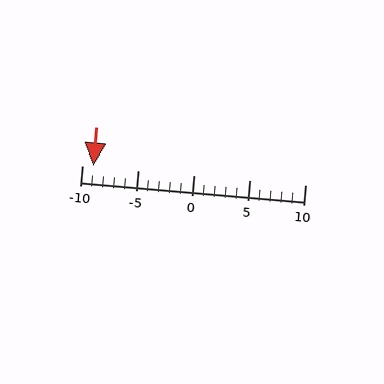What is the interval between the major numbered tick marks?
The major tick marks are spaced 5 units apart.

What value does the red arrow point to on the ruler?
The red arrow points to approximately -9.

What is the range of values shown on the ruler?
The ruler shows values from -10 to 10.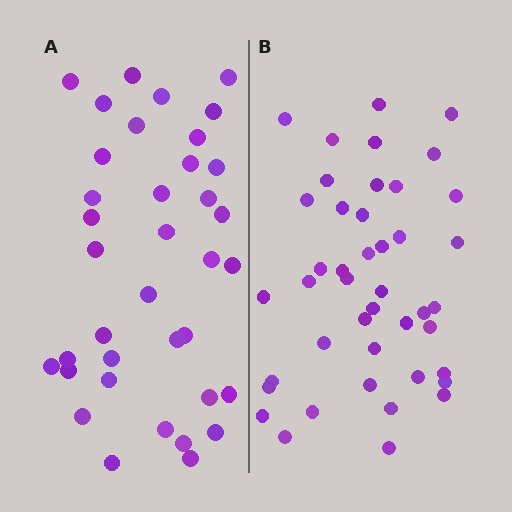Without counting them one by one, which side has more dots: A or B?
Region B (the right region) has more dots.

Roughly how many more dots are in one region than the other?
Region B has about 6 more dots than region A.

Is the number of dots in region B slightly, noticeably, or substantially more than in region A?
Region B has only slightly more — the two regions are fairly close. The ratio is roughly 1.2 to 1.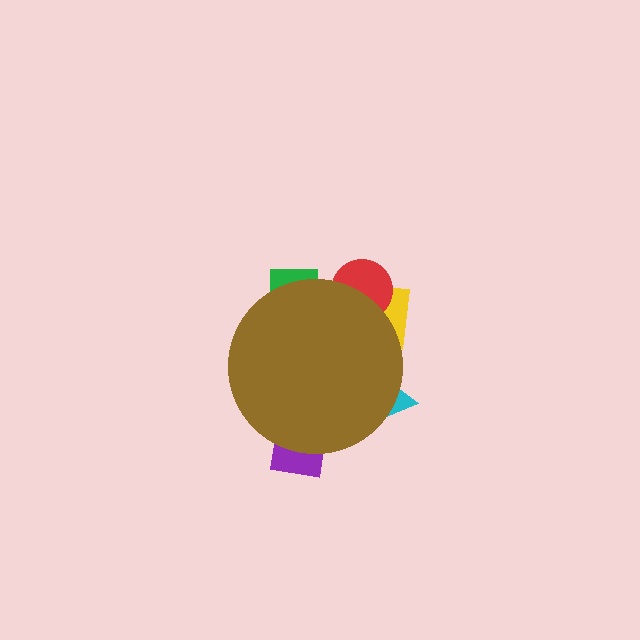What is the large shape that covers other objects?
A brown circle.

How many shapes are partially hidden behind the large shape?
5 shapes are partially hidden.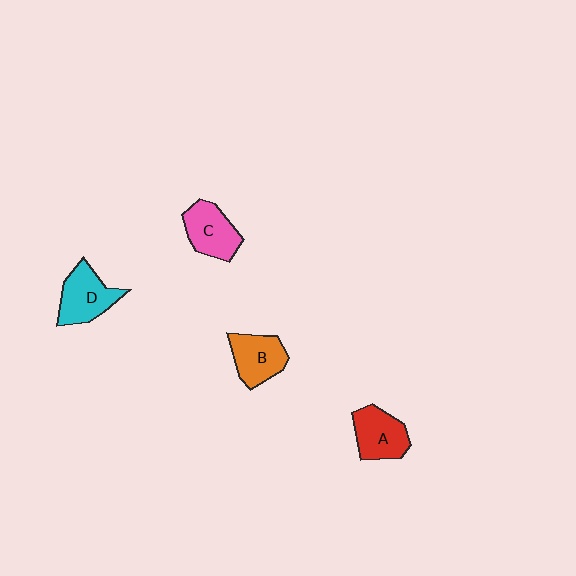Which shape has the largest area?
Shape D (cyan).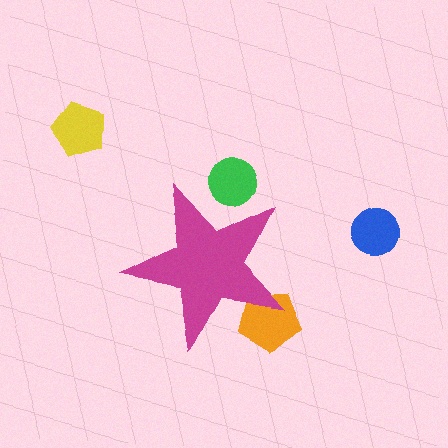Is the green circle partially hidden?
Yes, the green circle is partially hidden behind the magenta star.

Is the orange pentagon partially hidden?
Yes, the orange pentagon is partially hidden behind the magenta star.